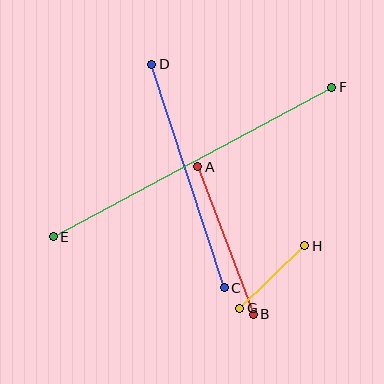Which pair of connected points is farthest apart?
Points E and F are farthest apart.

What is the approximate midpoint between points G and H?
The midpoint is at approximately (272, 277) pixels.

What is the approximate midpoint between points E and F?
The midpoint is at approximately (192, 162) pixels.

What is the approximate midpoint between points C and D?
The midpoint is at approximately (188, 176) pixels.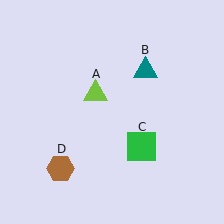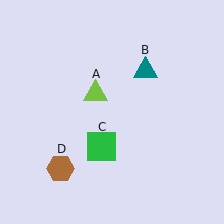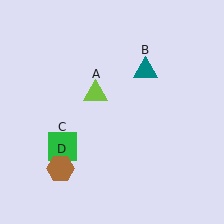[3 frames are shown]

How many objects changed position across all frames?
1 object changed position: green square (object C).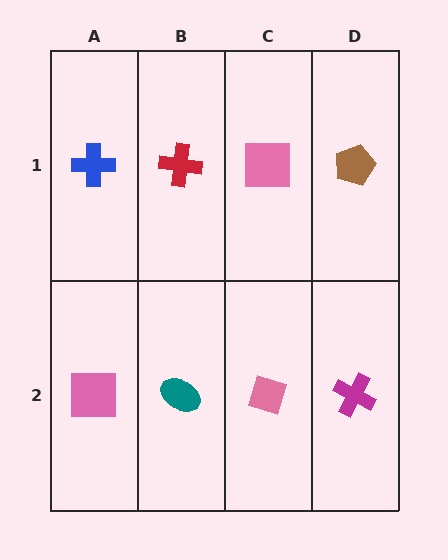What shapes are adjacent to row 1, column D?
A magenta cross (row 2, column D), a pink square (row 1, column C).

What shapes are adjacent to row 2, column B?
A red cross (row 1, column B), a pink square (row 2, column A), a pink diamond (row 2, column C).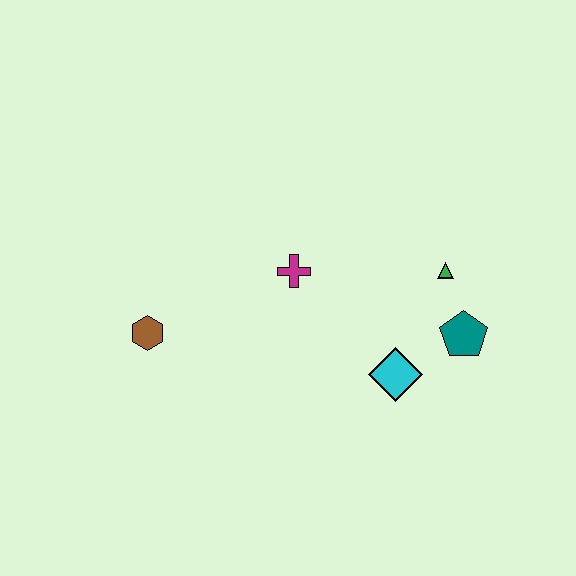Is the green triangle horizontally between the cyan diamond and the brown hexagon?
No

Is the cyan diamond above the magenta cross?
No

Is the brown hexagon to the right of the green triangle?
No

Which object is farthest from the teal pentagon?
The brown hexagon is farthest from the teal pentagon.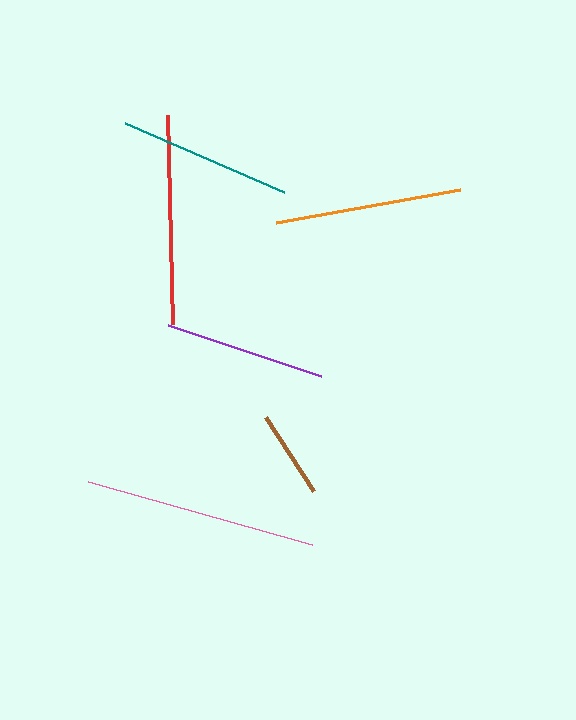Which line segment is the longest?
The pink line is the longest at approximately 233 pixels.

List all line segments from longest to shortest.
From longest to shortest: pink, red, orange, teal, purple, brown.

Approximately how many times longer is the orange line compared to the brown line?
The orange line is approximately 2.1 times the length of the brown line.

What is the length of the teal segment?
The teal segment is approximately 173 pixels long.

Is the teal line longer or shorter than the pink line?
The pink line is longer than the teal line.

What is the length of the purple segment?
The purple segment is approximately 161 pixels long.